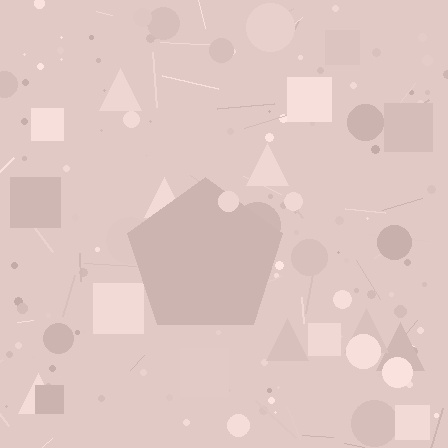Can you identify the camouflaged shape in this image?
The camouflaged shape is a pentagon.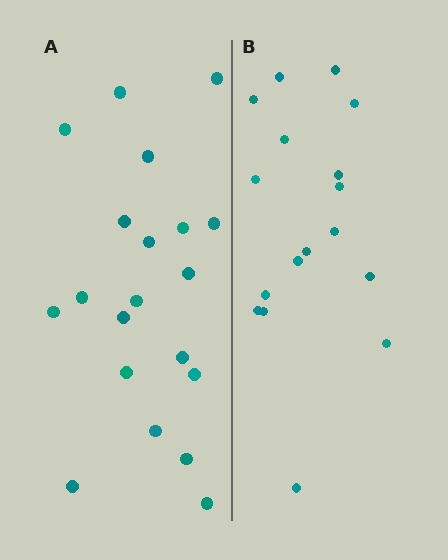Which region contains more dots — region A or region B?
Region A (the left region) has more dots.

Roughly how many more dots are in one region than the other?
Region A has just a few more — roughly 2 or 3 more dots than region B.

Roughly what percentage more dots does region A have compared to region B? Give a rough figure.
About 20% more.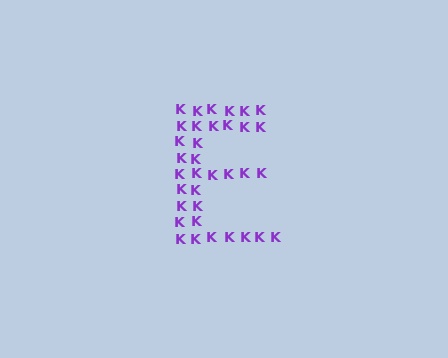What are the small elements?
The small elements are letter K's.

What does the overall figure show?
The overall figure shows the letter E.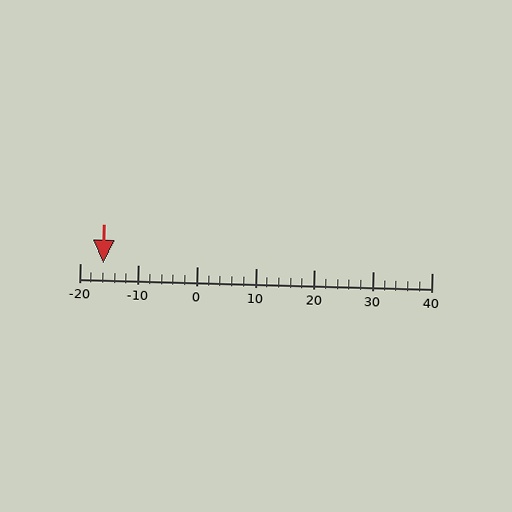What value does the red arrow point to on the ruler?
The red arrow points to approximately -16.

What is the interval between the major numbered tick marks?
The major tick marks are spaced 10 units apart.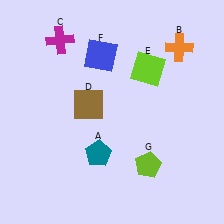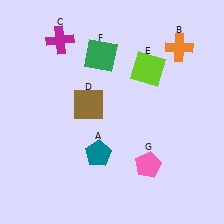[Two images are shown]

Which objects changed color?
F changed from blue to green. G changed from lime to pink.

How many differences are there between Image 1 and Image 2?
There are 2 differences between the two images.